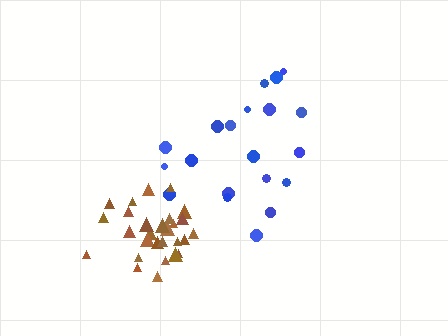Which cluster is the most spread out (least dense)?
Blue.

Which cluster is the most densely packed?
Brown.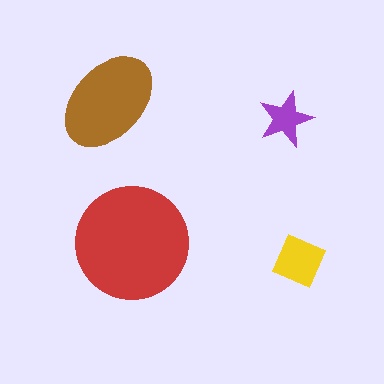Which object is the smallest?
The purple star.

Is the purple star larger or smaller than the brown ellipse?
Smaller.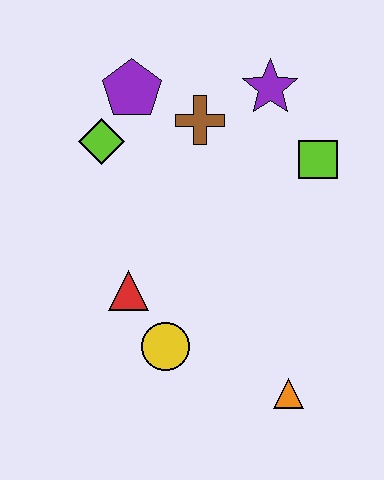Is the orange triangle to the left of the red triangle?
No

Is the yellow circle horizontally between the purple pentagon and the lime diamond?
No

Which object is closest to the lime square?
The purple star is closest to the lime square.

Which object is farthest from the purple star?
The orange triangle is farthest from the purple star.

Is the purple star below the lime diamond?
No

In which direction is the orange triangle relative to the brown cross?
The orange triangle is below the brown cross.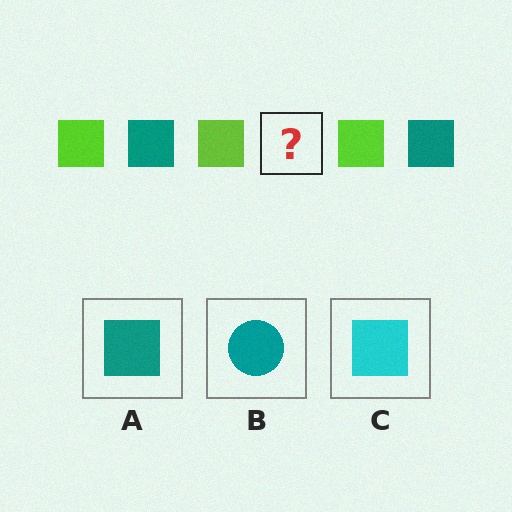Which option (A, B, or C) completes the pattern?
A.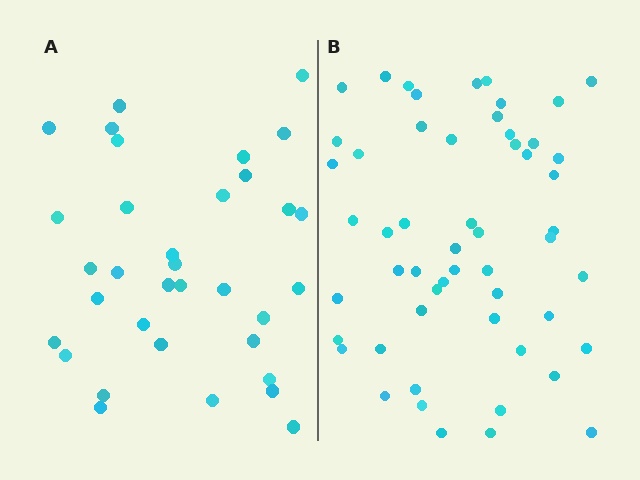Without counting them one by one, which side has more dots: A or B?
Region B (the right region) has more dots.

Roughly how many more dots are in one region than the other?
Region B has approximately 20 more dots than region A.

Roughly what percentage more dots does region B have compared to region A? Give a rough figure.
About 60% more.